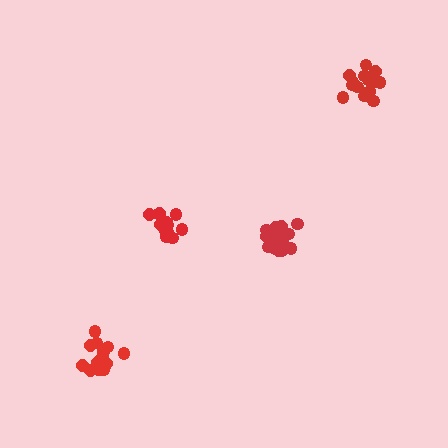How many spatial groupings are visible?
There are 4 spatial groupings.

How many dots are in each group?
Group 1: 16 dots, Group 2: 13 dots, Group 3: 15 dots, Group 4: 16 dots (60 total).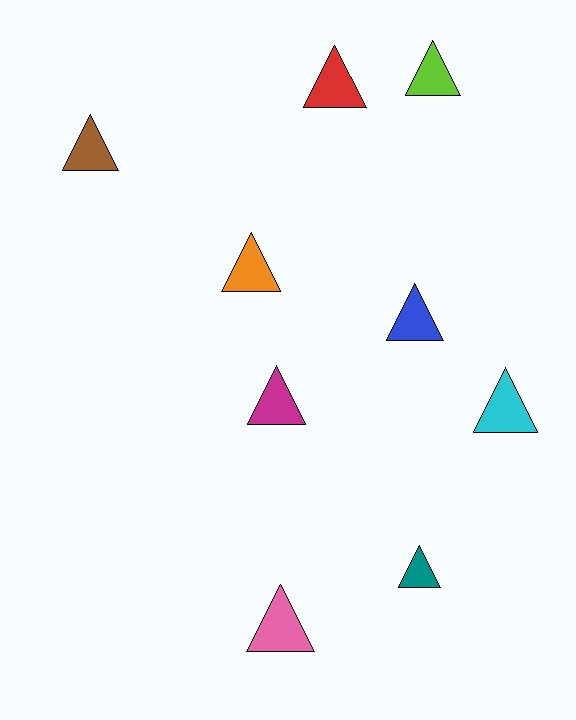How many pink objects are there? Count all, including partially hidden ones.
There is 1 pink object.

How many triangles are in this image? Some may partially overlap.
There are 9 triangles.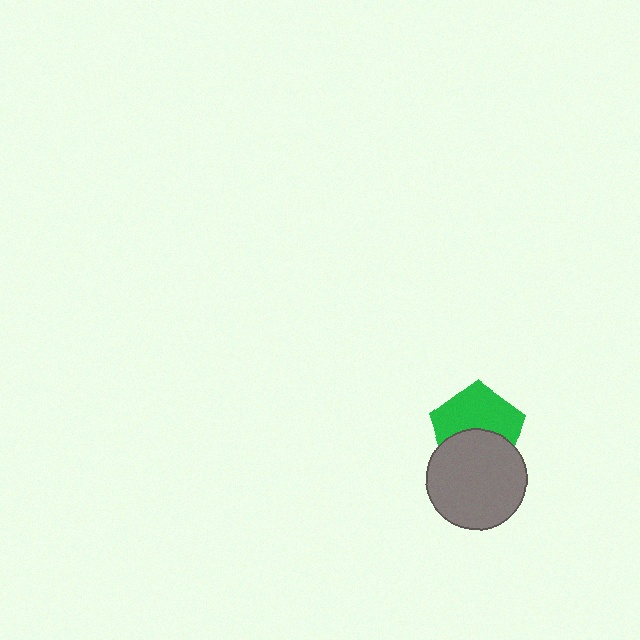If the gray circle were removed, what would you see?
You would see the complete green pentagon.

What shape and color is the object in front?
The object in front is a gray circle.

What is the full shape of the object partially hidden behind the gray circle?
The partially hidden object is a green pentagon.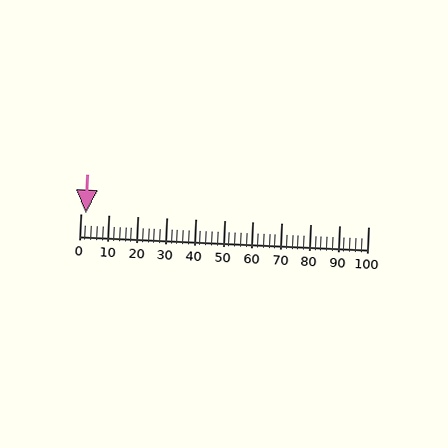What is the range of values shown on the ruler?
The ruler shows values from 0 to 100.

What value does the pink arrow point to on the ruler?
The pink arrow points to approximately 2.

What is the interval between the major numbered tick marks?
The major tick marks are spaced 10 units apart.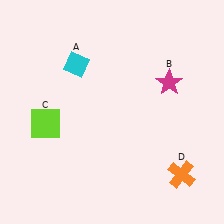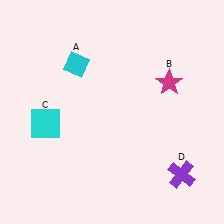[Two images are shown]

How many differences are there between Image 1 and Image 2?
There are 2 differences between the two images.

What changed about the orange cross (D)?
In Image 1, D is orange. In Image 2, it changed to purple.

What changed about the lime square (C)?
In Image 1, C is lime. In Image 2, it changed to cyan.